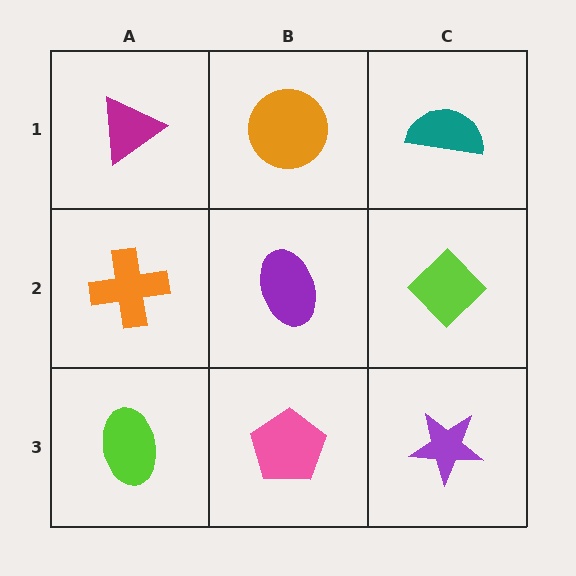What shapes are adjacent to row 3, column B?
A purple ellipse (row 2, column B), a lime ellipse (row 3, column A), a purple star (row 3, column C).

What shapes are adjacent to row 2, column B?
An orange circle (row 1, column B), a pink pentagon (row 3, column B), an orange cross (row 2, column A), a lime diamond (row 2, column C).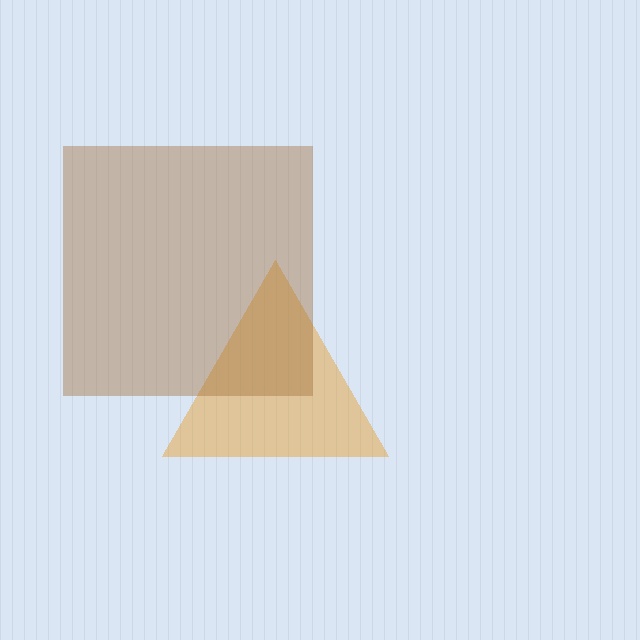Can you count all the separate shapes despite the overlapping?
Yes, there are 2 separate shapes.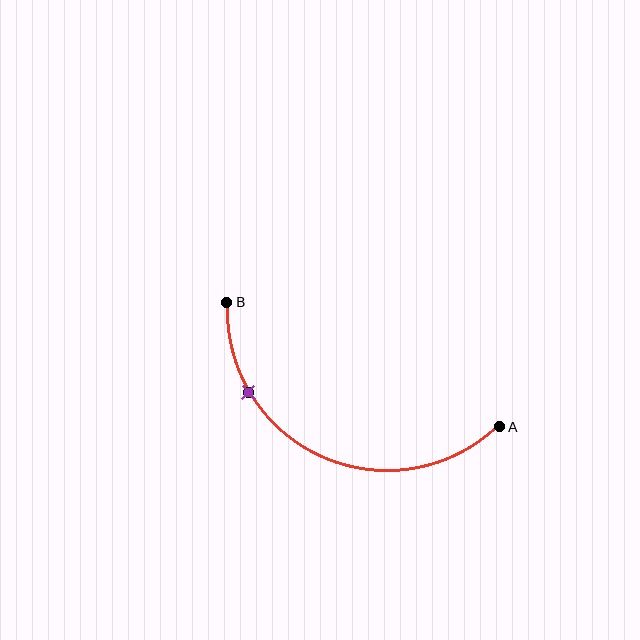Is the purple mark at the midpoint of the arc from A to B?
No. The purple mark lies on the arc but is closer to endpoint B. The arc midpoint would be at the point on the curve equidistant along the arc from both A and B.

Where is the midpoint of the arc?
The arc midpoint is the point on the curve farthest from the straight line joining A and B. It sits below that line.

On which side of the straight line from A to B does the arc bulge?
The arc bulges below the straight line connecting A and B.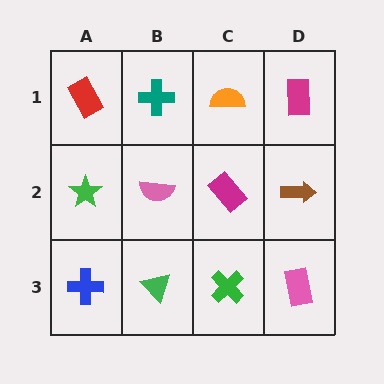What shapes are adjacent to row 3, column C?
A magenta rectangle (row 2, column C), a green triangle (row 3, column B), a pink rectangle (row 3, column D).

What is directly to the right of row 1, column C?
A magenta rectangle.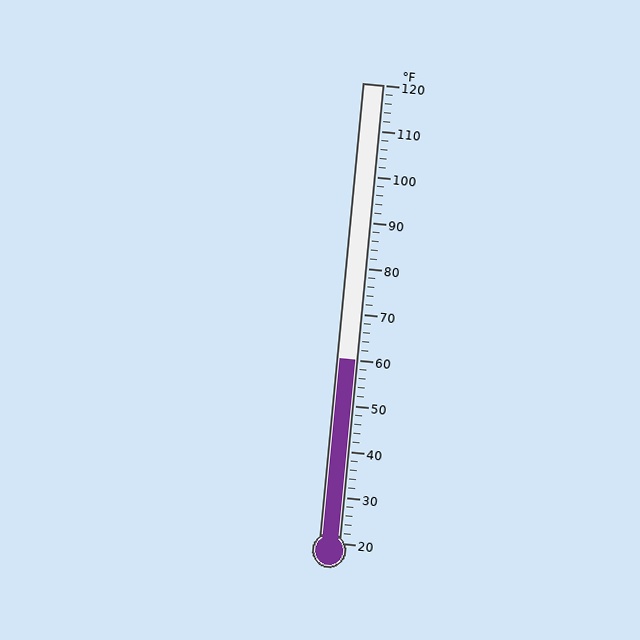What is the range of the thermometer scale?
The thermometer scale ranges from 20°F to 120°F.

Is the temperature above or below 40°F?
The temperature is above 40°F.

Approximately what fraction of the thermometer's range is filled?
The thermometer is filled to approximately 40% of its range.